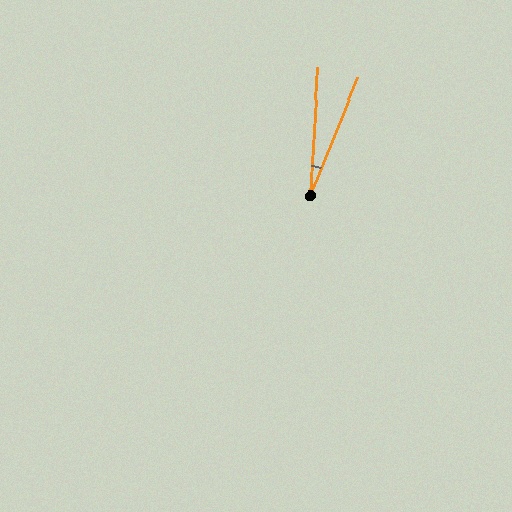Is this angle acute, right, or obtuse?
It is acute.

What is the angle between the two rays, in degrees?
Approximately 18 degrees.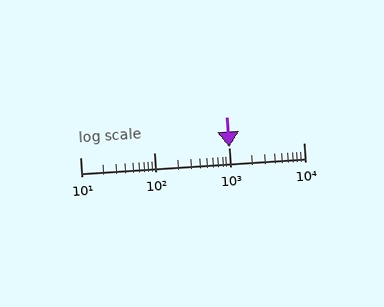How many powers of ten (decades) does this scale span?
The scale spans 3 decades, from 10 to 10000.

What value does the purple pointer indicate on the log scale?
The pointer indicates approximately 1000.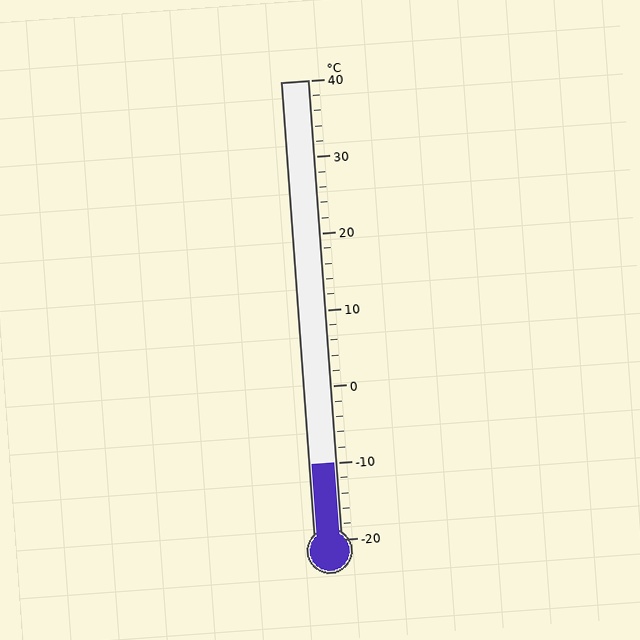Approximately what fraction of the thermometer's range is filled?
The thermometer is filled to approximately 15% of its range.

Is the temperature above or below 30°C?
The temperature is below 30°C.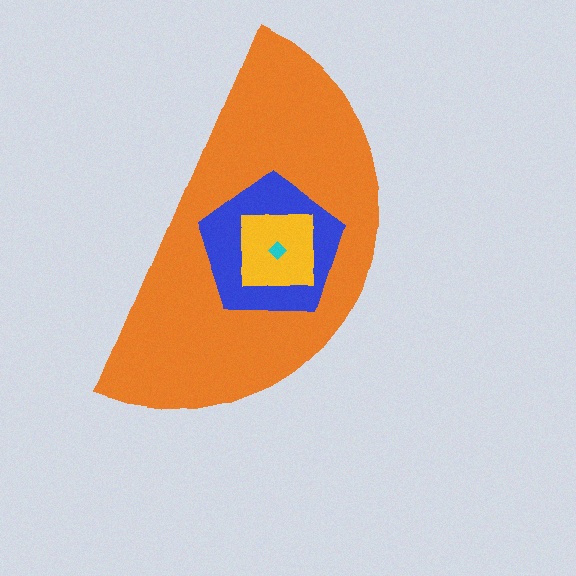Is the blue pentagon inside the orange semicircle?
Yes.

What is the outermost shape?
The orange semicircle.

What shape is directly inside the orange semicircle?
The blue pentagon.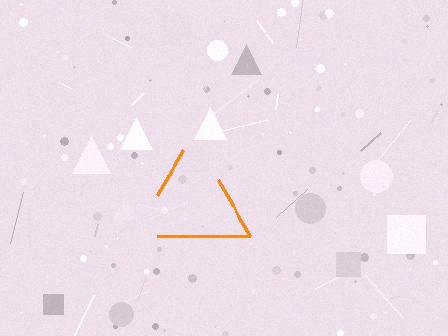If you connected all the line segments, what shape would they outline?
They would outline a triangle.